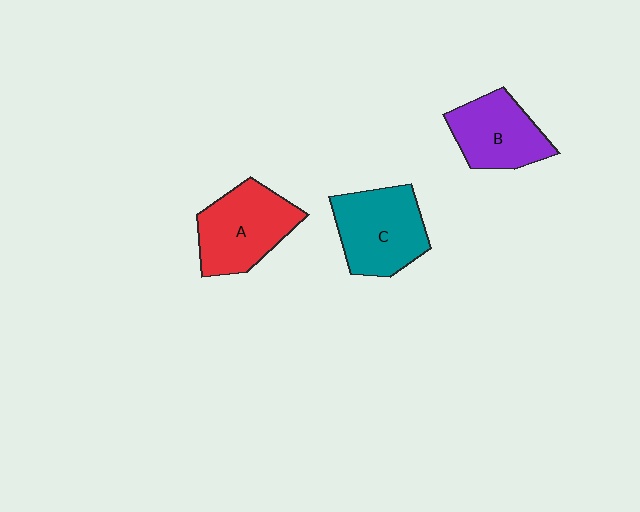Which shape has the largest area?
Shape C (teal).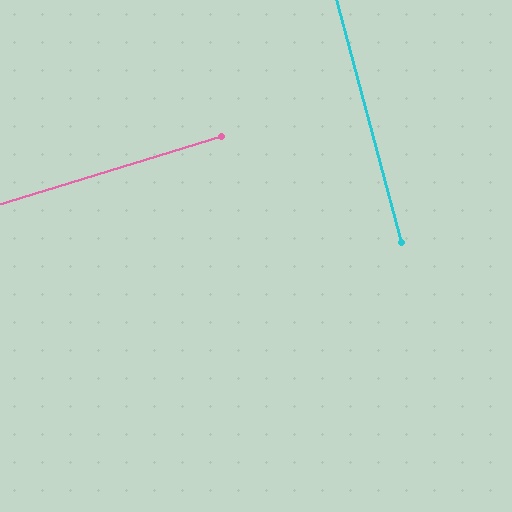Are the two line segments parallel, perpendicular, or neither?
Perpendicular — they meet at approximately 88°.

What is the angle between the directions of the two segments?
Approximately 88 degrees.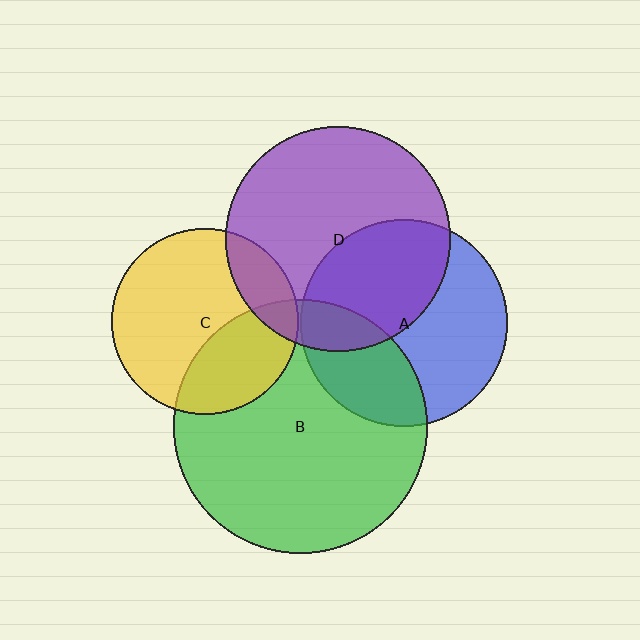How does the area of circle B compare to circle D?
Approximately 1.3 times.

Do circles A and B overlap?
Yes.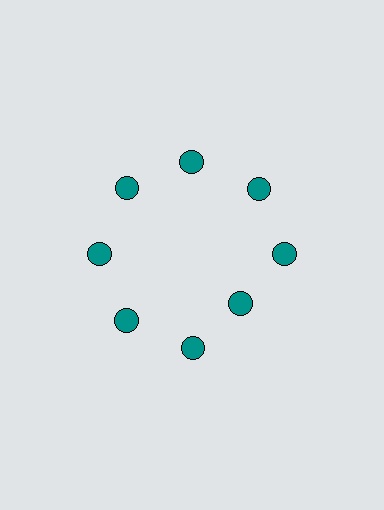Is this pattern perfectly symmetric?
No. The 8 teal circles are arranged in a ring, but one element near the 4 o'clock position is pulled inward toward the center, breaking the 8-fold rotational symmetry.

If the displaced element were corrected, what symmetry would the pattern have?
It would have 8-fold rotational symmetry — the pattern would map onto itself every 45 degrees.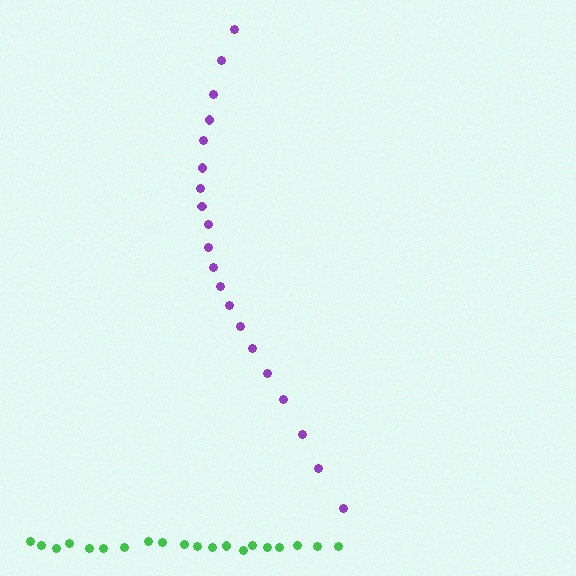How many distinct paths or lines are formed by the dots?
There are 2 distinct paths.